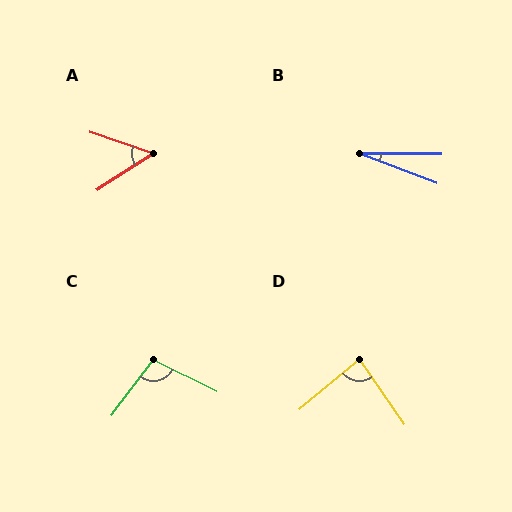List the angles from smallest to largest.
B (20°), A (51°), D (85°), C (100°).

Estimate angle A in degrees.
Approximately 51 degrees.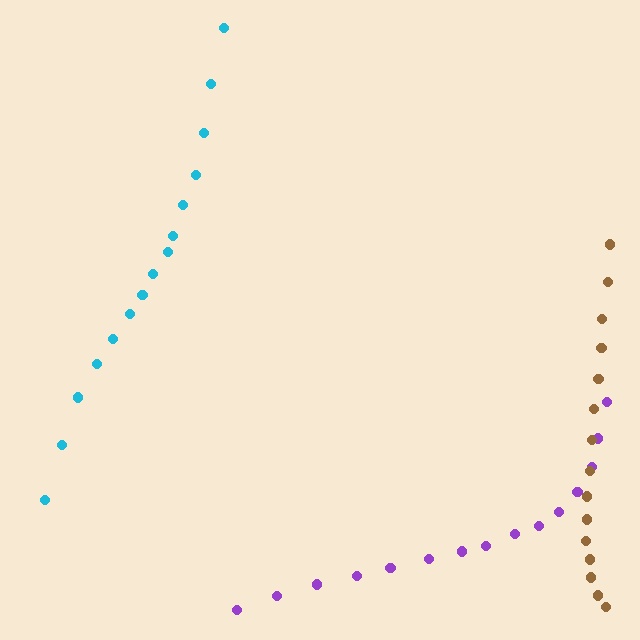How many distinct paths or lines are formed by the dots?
There are 3 distinct paths.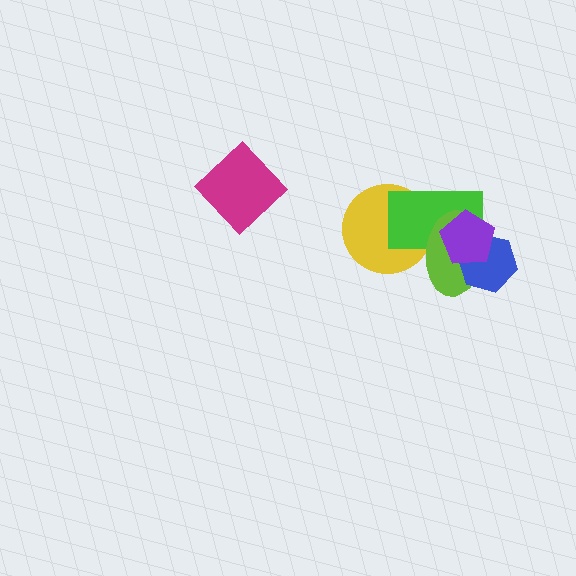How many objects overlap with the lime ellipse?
4 objects overlap with the lime ellipse.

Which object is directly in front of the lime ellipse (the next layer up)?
The blue hexagon is directly in front of the lime ellipse.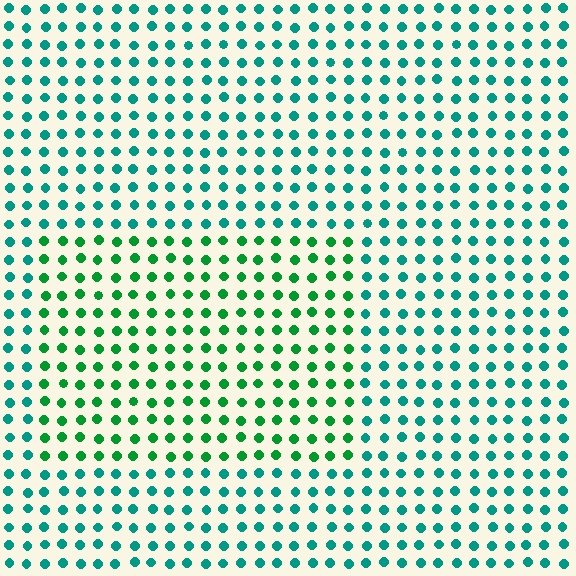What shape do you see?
I see a rectangle.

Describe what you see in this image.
The image is filled with small teal elements in a uniform arrangement. A rectangle-shaped region is visible where the elements are tinted to a slightly different hue, forming a subtle color boundary.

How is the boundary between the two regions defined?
The boundary is defined purely by a slight shift in hue (about 35 degrees). Spacing, size, and orientation are identical on both sides.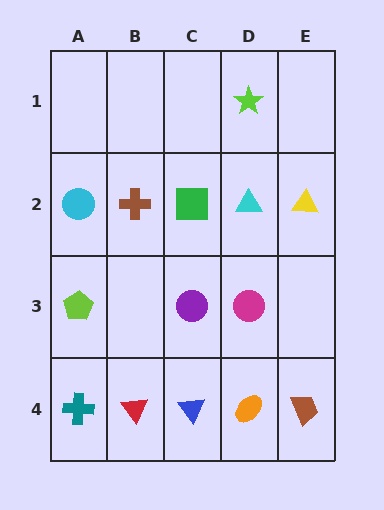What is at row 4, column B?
A red triangle.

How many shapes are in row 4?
5 shapes.